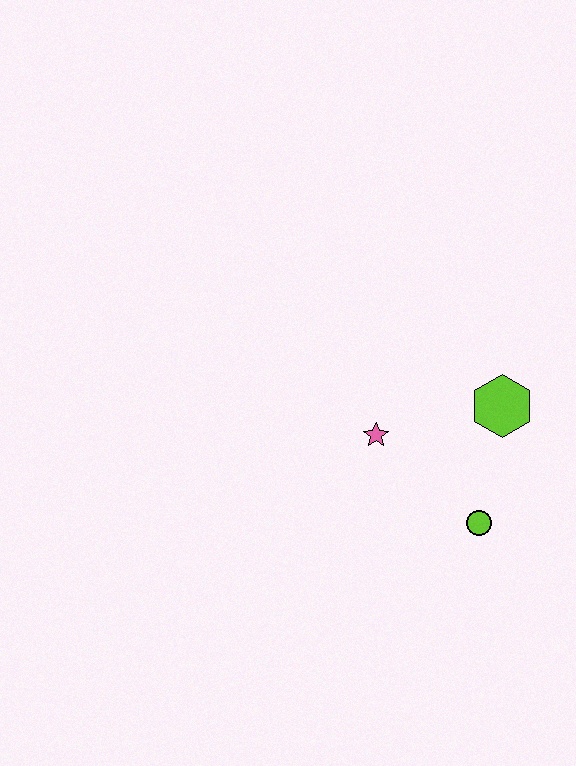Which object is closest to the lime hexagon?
The lime circle is closest to the lime hexagon.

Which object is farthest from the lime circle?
The pink star is farthest from the lime circle.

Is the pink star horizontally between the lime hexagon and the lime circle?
No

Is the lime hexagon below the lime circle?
No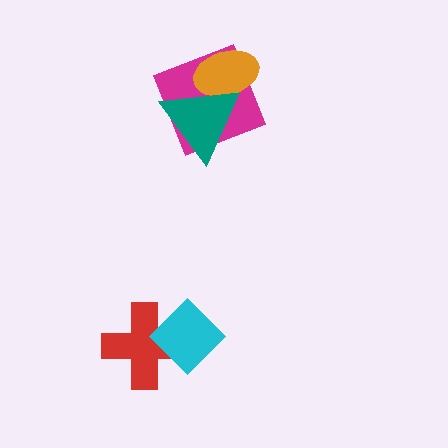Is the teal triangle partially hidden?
No, no other shape covers it.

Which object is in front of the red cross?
The cyan diamond is in front of the red cross.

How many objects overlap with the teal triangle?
2 objects overlap with the teal triangle.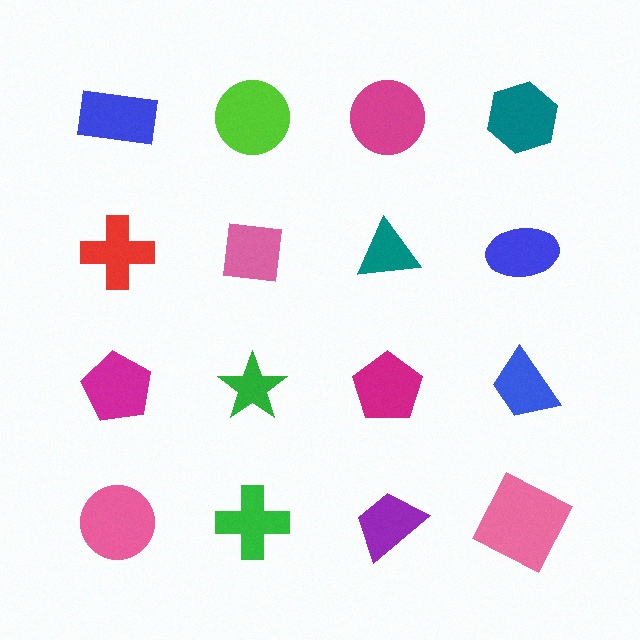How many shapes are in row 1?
4 shapes.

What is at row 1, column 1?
A blue rectangle.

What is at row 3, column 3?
A magenta pentagon.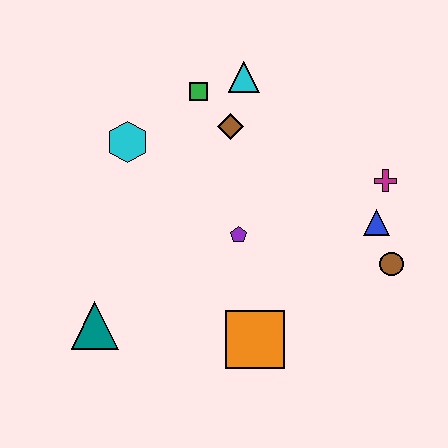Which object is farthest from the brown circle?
The teal triangle is farthest from the brown circle.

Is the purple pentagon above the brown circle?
Yes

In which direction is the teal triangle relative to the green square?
The teal triangle is below the green square.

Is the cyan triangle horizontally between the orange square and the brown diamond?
Yes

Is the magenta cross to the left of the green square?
No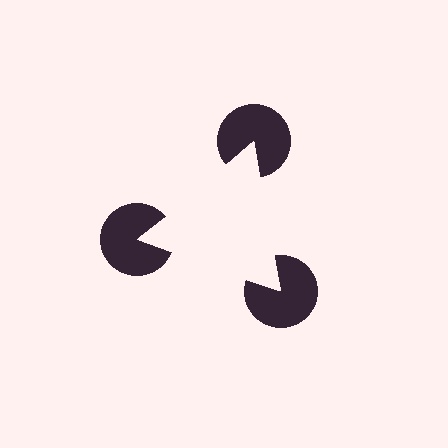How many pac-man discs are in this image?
There are 3 — one at each vertex of the illusory triangle.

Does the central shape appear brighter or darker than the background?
It typically appears slightly brighter than the background, even though no actual brightness change is drawn.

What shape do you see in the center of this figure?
An illusory triangle — its edges are inferred from the aligned wedge cuts in the pac-man discs, not physically drawn.